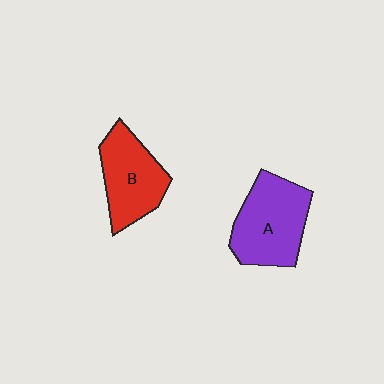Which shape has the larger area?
Shape A (purple).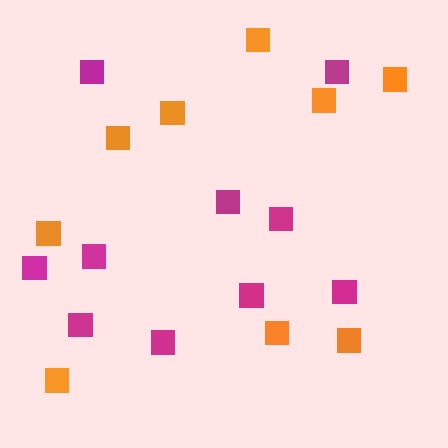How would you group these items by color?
There are 2 groups: one group of magenta squares (10) and one group of orange squares (9).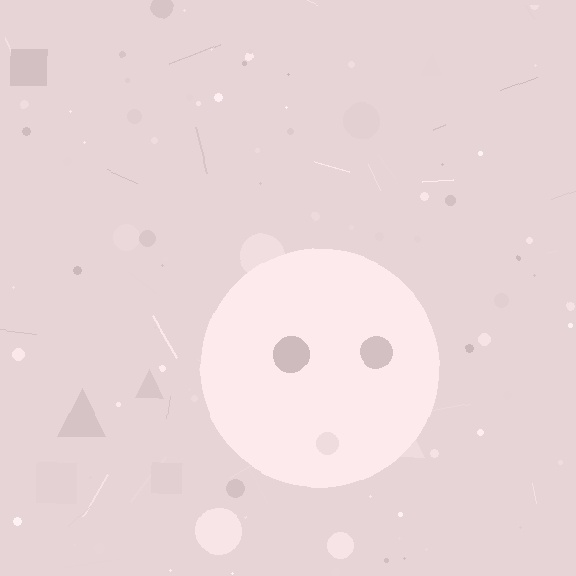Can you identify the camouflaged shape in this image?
The camouflaged shape is a circle.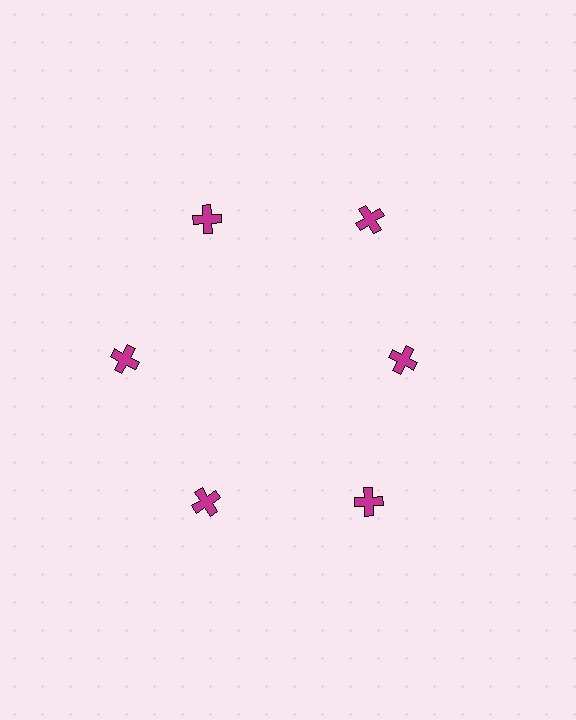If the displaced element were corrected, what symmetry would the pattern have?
It would have 6-fold rotational symmetry — the pattern would map onto itself every 60 degrees.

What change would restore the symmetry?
The symmetry would be restored by moving it outward, back onto the ring so that all 6 crosses sit at equal angles and equal distance from the center.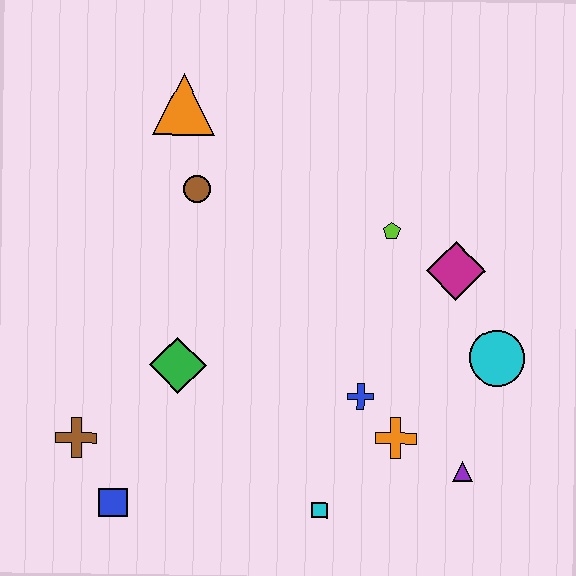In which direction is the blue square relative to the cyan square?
The blue square is to the left of the cyan square.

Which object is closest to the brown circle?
The orange triangle is closest to the brown circle.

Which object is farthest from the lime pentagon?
The blue square is farthest from the lime pentagon.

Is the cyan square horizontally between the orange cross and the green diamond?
Yes